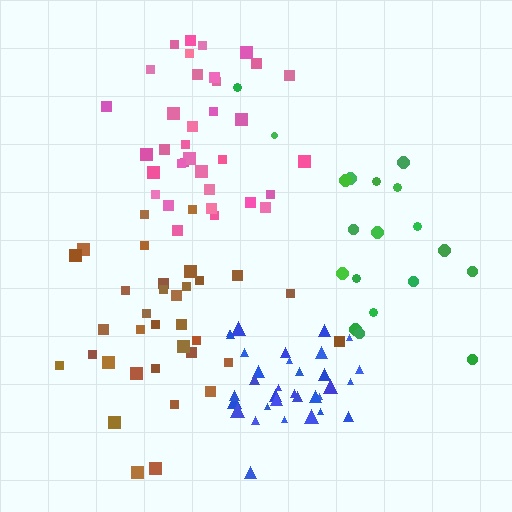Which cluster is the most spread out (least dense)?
Green.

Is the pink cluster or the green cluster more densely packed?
Pink.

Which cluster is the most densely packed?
Blue.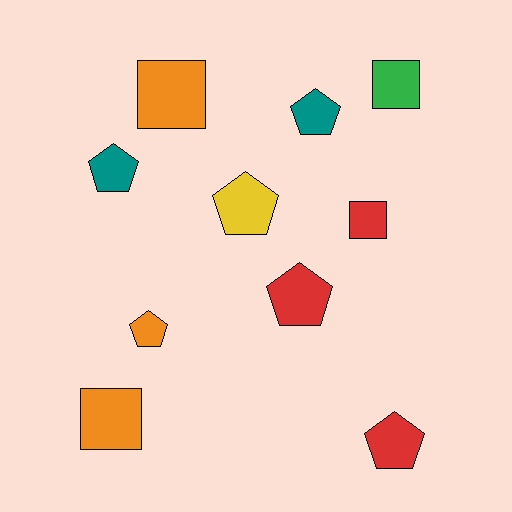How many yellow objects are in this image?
There is 1 yellow object.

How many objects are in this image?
There are 10 objects.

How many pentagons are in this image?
There are 6 pentagons.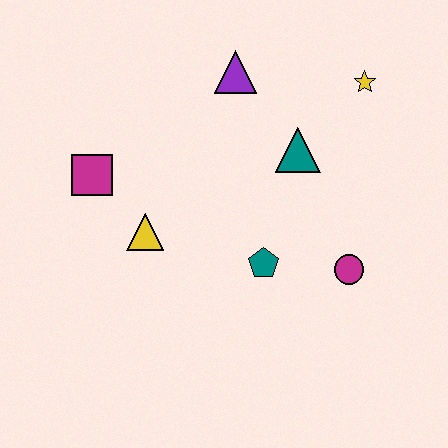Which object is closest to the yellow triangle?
The magenta square is closest to the yellow triangle.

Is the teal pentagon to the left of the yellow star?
Yes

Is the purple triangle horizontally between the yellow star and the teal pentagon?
No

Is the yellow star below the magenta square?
No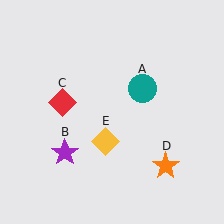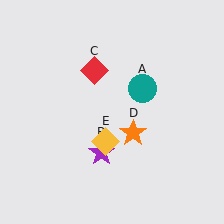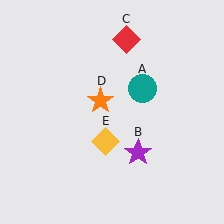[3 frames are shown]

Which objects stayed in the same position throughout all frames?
Teal circle (object A) and yellow diamond (object E) remained stationary.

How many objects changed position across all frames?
3 objects changed position: purple star (object B), red diamond (object C), orange star (object D).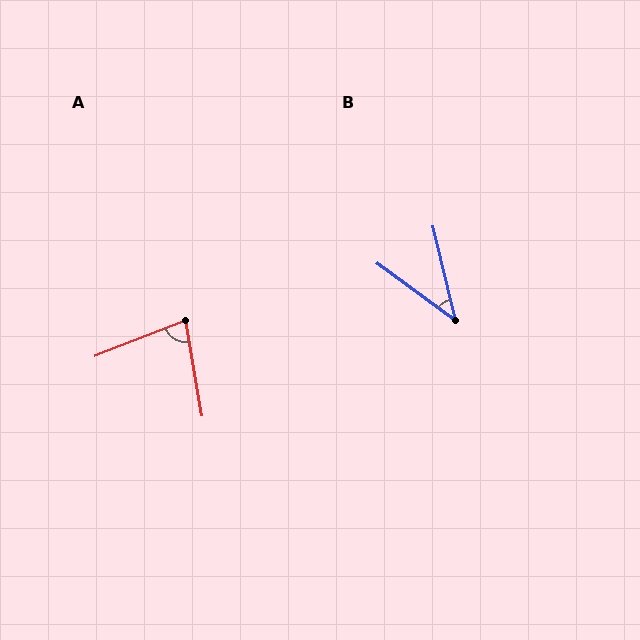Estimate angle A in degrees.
Approximately 78 degrees.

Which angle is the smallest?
B, at approximately 41 degrees.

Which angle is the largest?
A, at approximately 78 degrees.